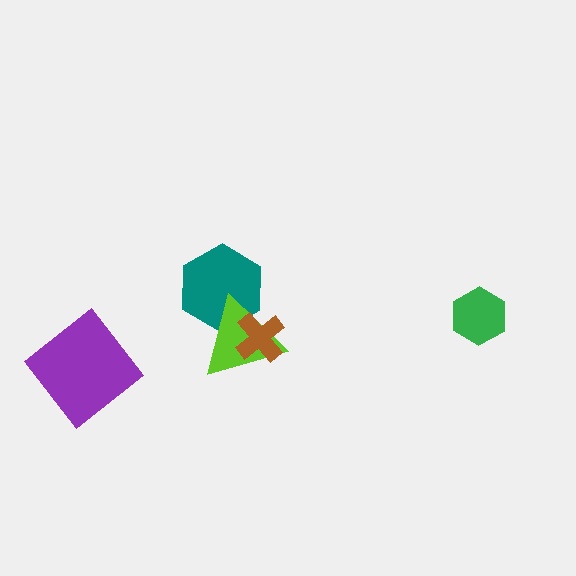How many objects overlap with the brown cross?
2 objects overlap with the brown cross.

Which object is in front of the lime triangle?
The brown cross is in front of the lime triangle.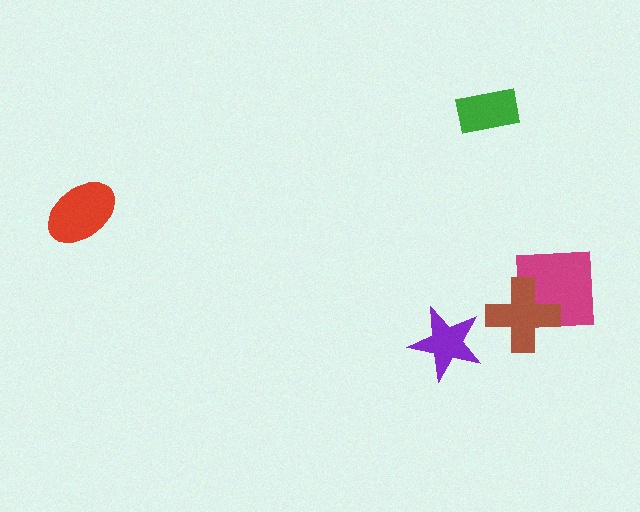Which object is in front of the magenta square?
The brown cross is in front of the magenta square.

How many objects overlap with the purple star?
0 objects overlap with the purple star.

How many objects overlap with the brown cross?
1 object overlaps with the brown cross.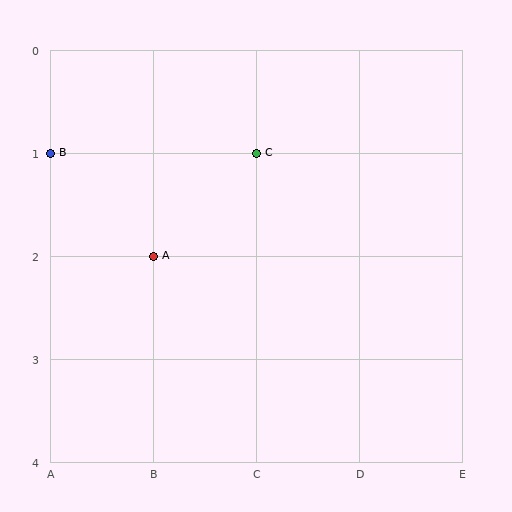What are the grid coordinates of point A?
Point A is at grid coordinates (B, 2).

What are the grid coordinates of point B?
Point B is at grid coordinates (A, 1).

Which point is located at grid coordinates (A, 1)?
Point B is at (A, 1).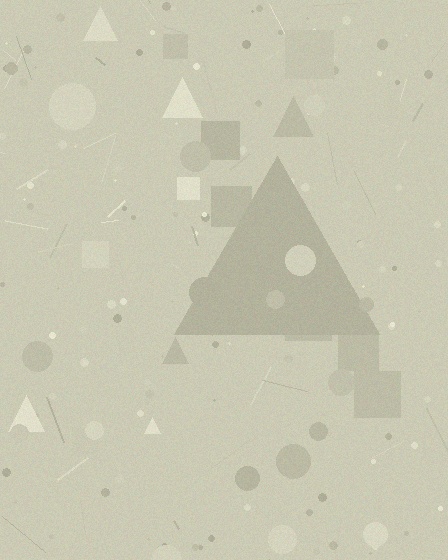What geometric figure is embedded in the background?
A triangle is embedded in the background.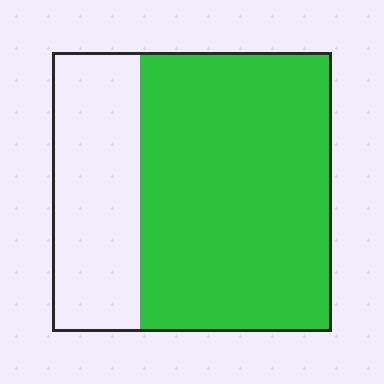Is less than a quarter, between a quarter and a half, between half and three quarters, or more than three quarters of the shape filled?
Between half and three quarters.